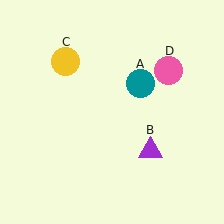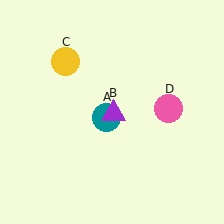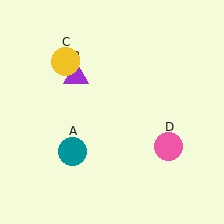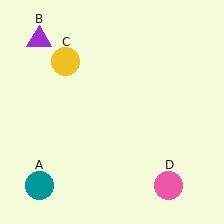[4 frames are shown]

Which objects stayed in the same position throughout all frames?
Yellow circle (object C) remained stationary.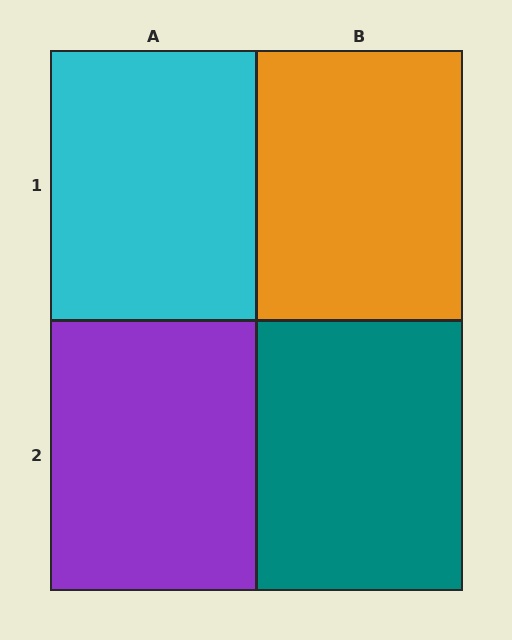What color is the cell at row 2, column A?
Purple.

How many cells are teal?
1 cell is teal.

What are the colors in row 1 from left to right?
Cyan, orange.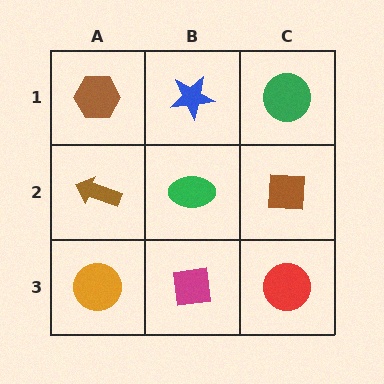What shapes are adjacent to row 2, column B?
A blue star (row 1, column B), a magenta square (row 3, column B), a brown arrow (row 2, column A), a brown square (row 2, column C).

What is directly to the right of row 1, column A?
A blue star.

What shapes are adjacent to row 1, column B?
A green ellipse (row 2, column B), a brown hexagon (row 1, column A), a green circle (row 1, column C).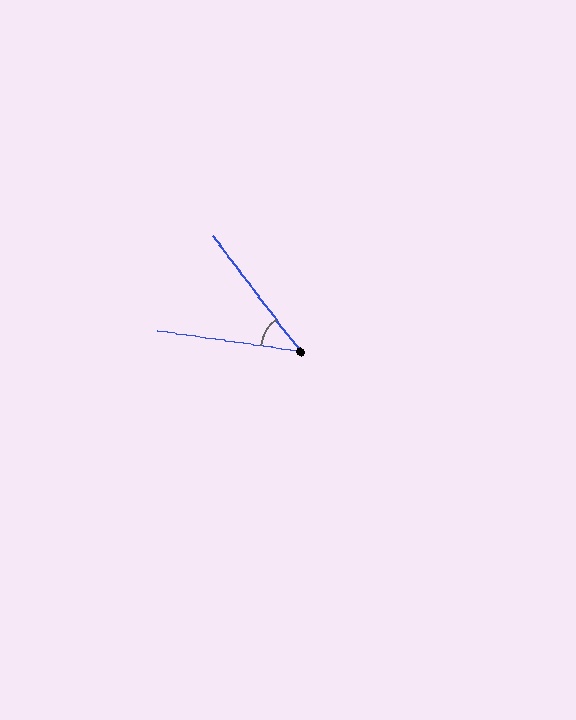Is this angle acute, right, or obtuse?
It is acute.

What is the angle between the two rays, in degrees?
Approximately 45 degrees.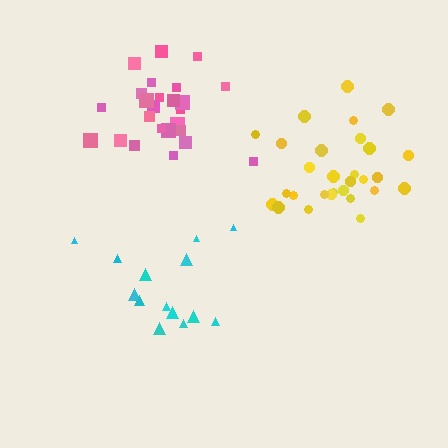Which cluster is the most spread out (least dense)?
Cyan.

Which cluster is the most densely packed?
Yellow.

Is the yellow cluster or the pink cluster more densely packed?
Yellow.